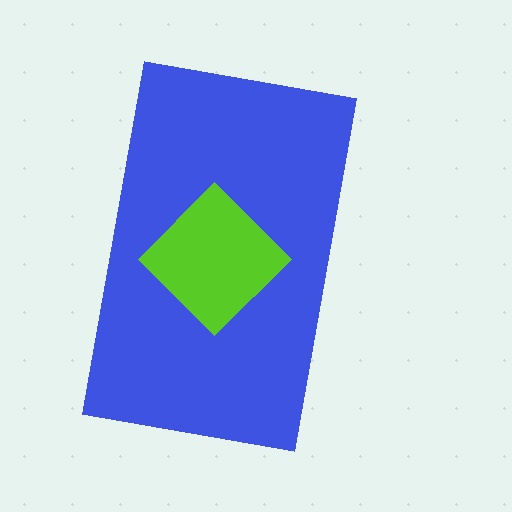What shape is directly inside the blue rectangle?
The lime diamond.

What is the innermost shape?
The lime diamond.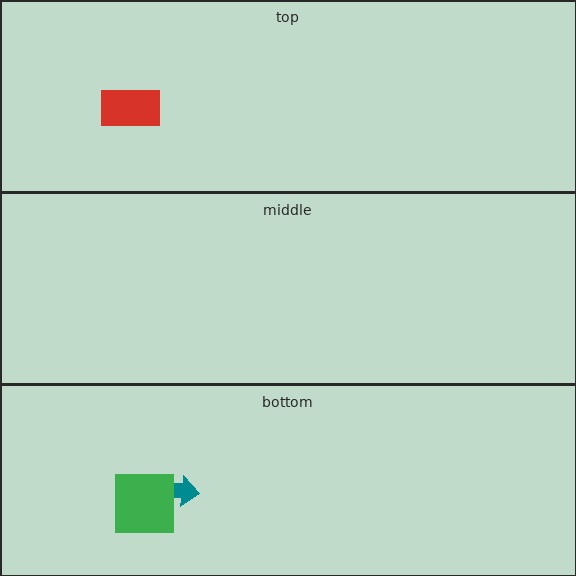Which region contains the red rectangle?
The top region.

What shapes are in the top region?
The red rectangle.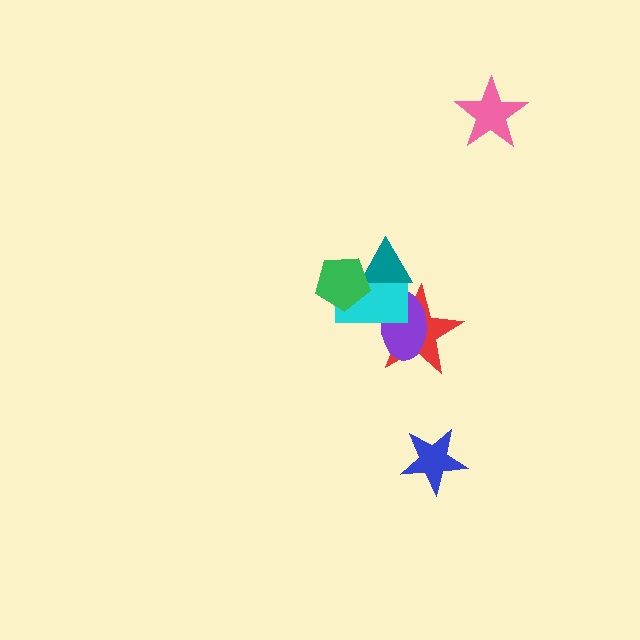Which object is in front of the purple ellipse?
The cyan rectangle is in front of the purple ellipse.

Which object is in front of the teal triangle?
The green pentagon is in front of the teal triangle.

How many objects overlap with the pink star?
0 objects overlap with the pink star.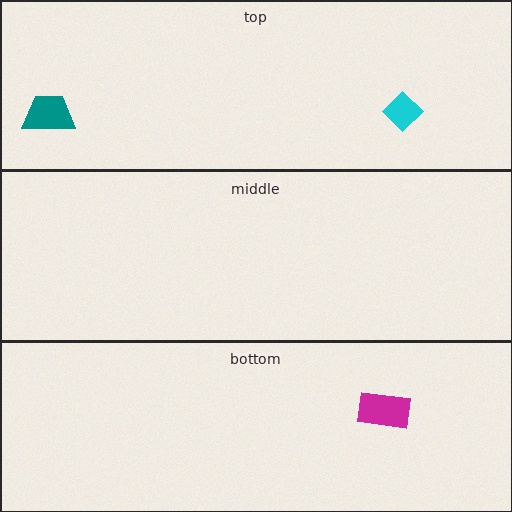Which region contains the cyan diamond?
The top region.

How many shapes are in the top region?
2.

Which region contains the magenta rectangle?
The bottom region.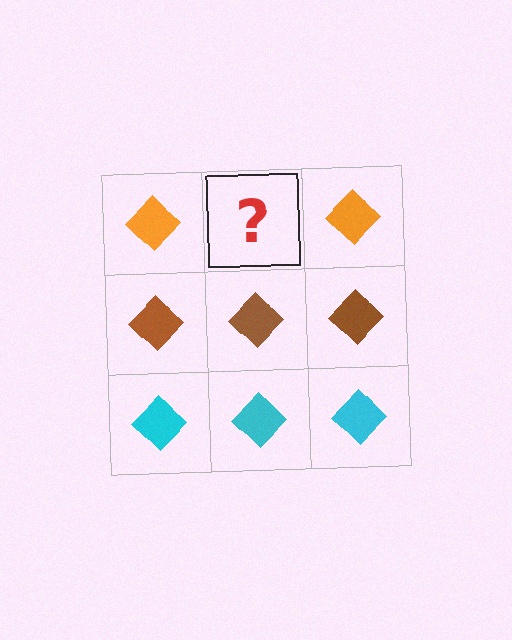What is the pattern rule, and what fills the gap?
The rule is that each row has a consistent color. The gap should be filled with an orange diamond.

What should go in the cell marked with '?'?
The missing cell should contain an orange diamond.